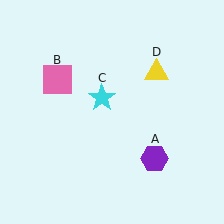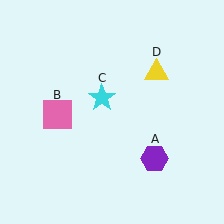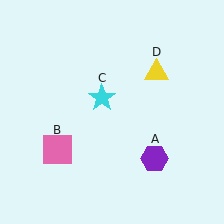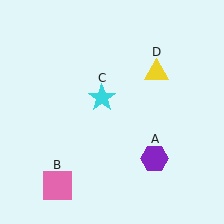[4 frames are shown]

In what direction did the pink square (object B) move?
The pink square (object B) moved down.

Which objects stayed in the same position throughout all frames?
Purple hexagon (object A) and cyan star (object C) and yellow triangle (object D) remained stationary.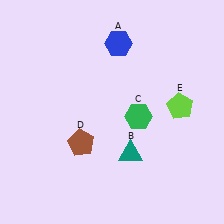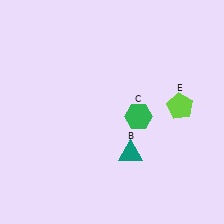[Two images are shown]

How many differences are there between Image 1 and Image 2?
There are 2 differences between the two images.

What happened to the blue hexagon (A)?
The blue hexagon (A) was removed in Image 2. It was in the top-right area of Image 1.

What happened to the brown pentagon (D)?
The brown pentagon (D) was removed in Image 2. It was in the bottom-left area of Image 1.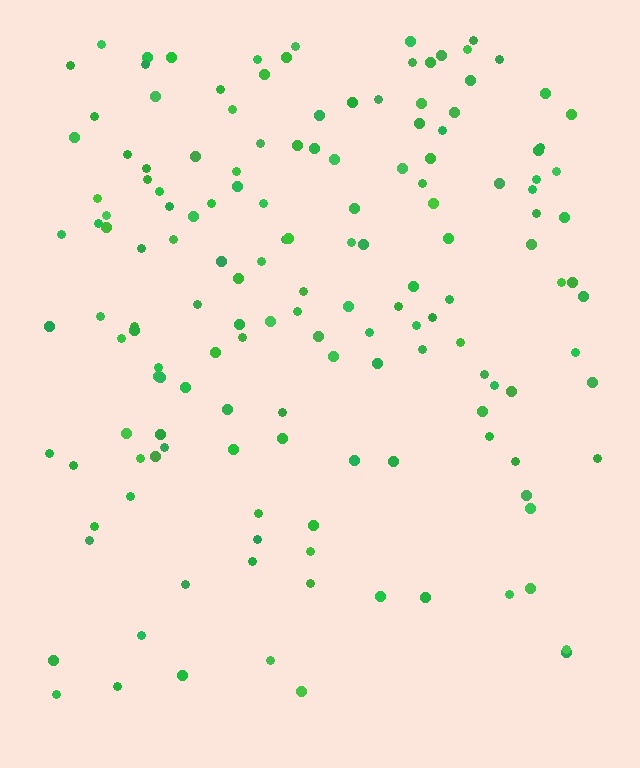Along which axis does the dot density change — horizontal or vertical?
Vertical.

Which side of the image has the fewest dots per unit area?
The bottom.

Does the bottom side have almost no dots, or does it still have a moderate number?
Still a moderate number, just noticeably fewer than the top.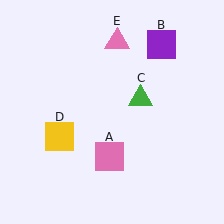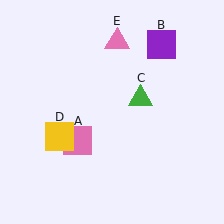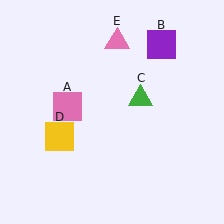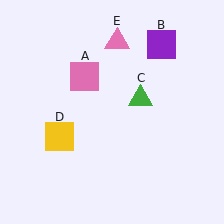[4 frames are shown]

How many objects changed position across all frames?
1 object changed position: pink square (object A).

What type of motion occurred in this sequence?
The pink square (object A) rotated clockwise around the center of the scene.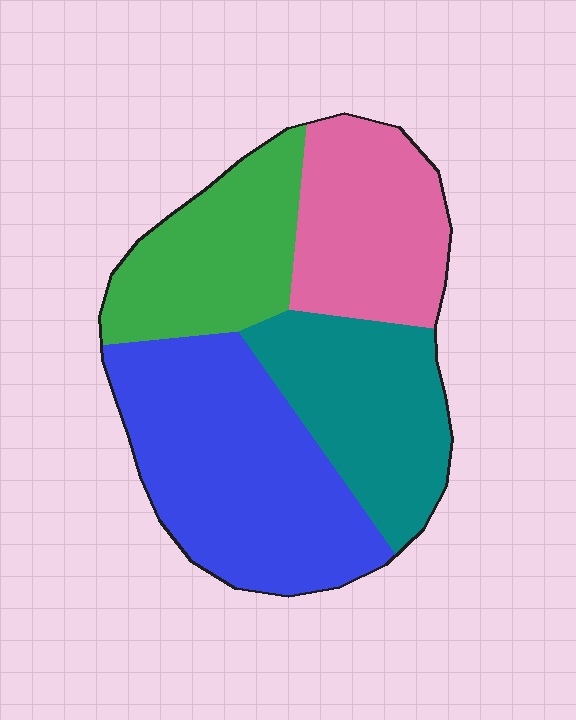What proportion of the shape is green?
Green covers around 20% of the shape.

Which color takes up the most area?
Blue, at roughly 35%.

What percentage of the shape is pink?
Pink covers 21% of the shape.